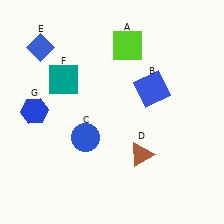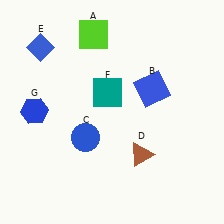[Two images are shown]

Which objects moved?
The objects that moved are: the lime square (A), the teal square (F).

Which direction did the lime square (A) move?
The lime square (A) moved left.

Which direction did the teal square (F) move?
The teal square (F) moved right.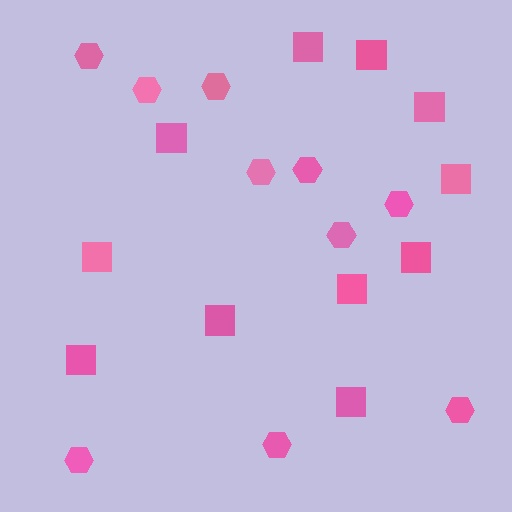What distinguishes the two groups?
There are 2 groups: one group of hexagons (10) and one group of squares (11).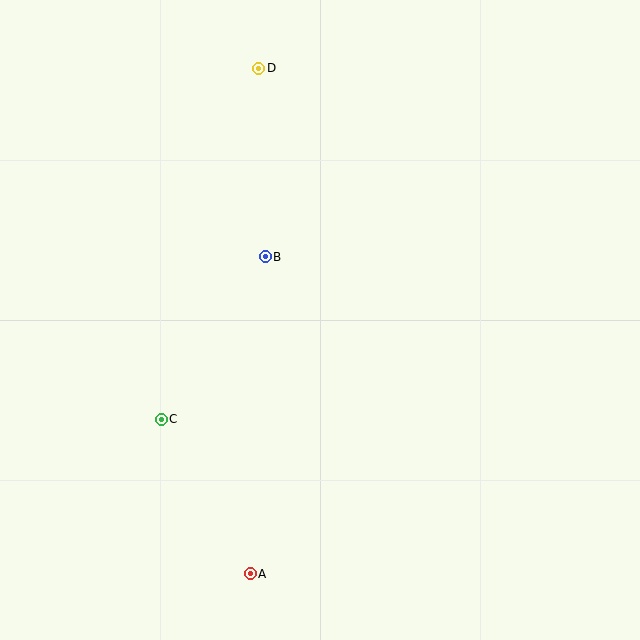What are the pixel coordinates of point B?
Point B is at (265, 257).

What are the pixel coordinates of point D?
Point D is at (259, 68).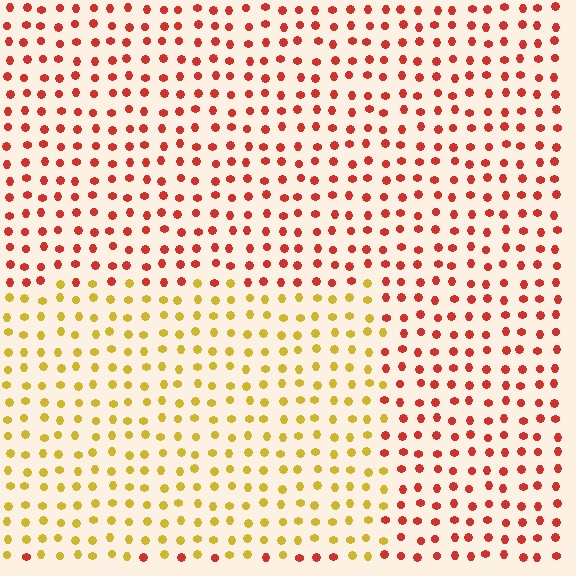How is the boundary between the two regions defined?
The boundary is defined purely by a slight shift in hue (about 50 degrees). Spacing, size, and orientation are identical on both sides.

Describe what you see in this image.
The image is filled with small red elements in a uniform arrangement. A rectangle-shaped region is visible where the elements are tinted to a slightly different hue, forming a subtle color boundary.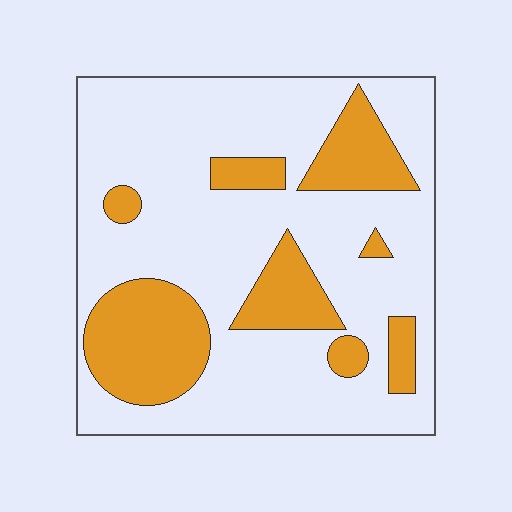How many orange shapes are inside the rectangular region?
8.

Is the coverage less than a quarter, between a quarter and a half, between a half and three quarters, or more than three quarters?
Between a quarter and a half.